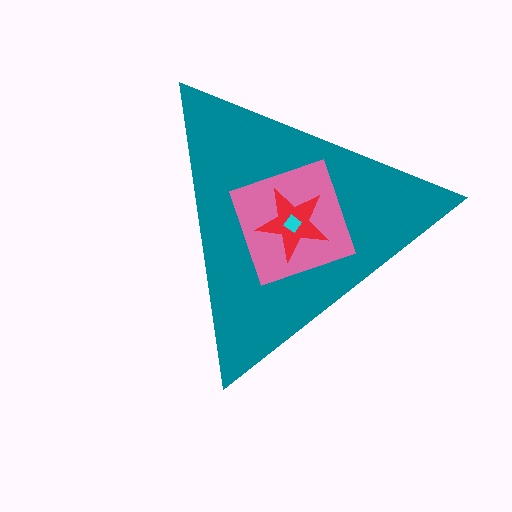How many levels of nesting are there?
4.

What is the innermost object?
The cyan diamond.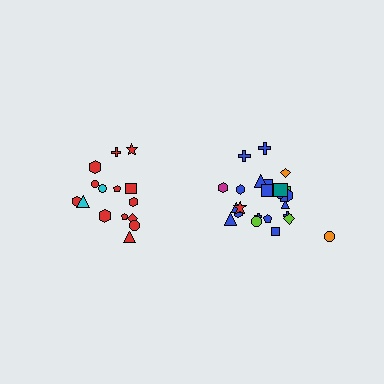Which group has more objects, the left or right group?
The right group.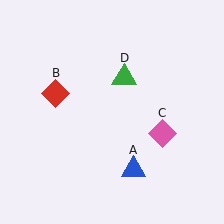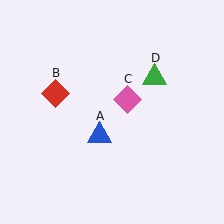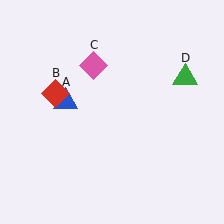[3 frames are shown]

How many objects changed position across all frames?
3 objects changed position: blue triangle (object A), pink diamond (object C), green triangle (object D).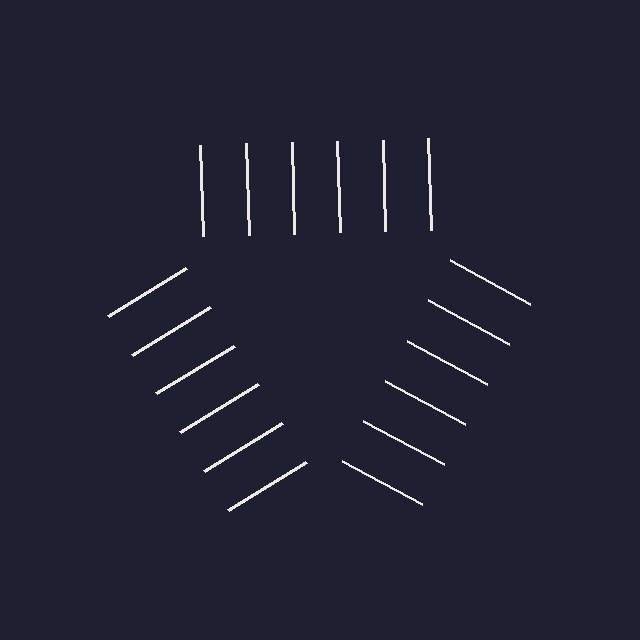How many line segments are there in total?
18 — 6 along each of the 3 edges.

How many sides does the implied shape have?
3 sides — the line-ends trace a triangle.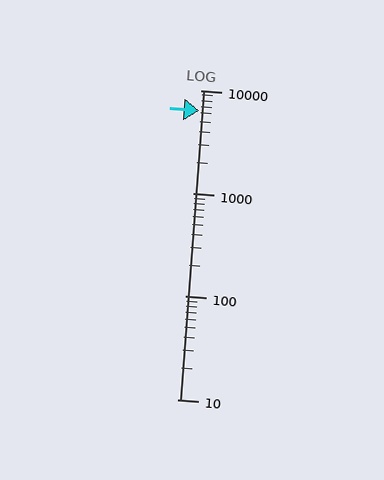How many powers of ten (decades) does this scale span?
The scale spans 3 decades, from 10 to 10000.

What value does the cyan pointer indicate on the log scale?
The pointer indicates approximately 6300.